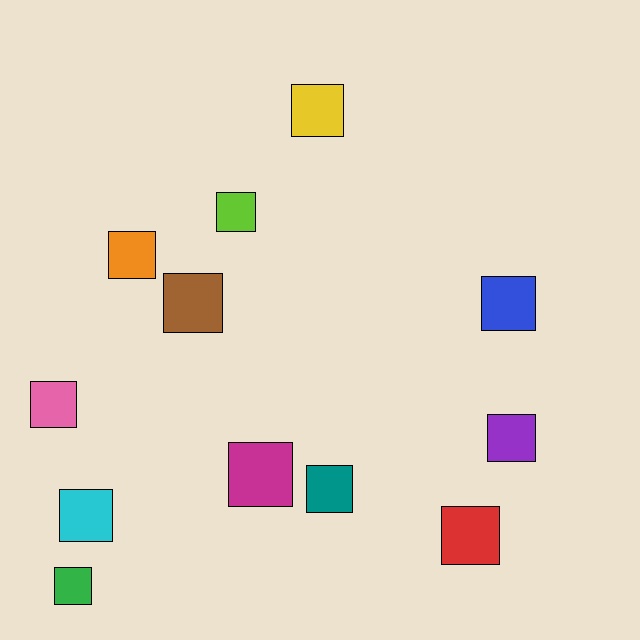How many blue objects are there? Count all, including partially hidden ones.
There is 1 blue object.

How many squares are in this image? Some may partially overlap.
There are 12 squares.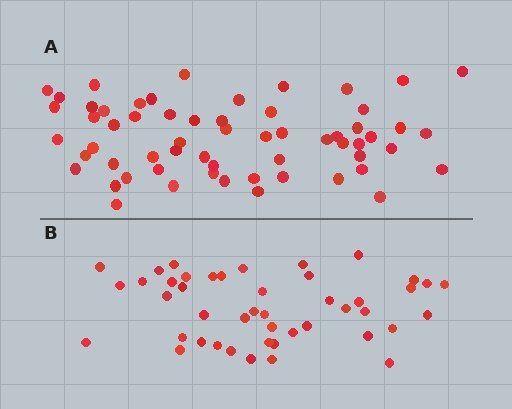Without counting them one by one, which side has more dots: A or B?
Region A (the top region) has more dots.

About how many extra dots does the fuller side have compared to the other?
Region A has approximately 15 more dots than region B.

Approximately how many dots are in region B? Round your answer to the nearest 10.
About 40 dots. (The exact count is 45, which rounds to 40.)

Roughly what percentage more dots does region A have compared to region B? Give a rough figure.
About 35% more.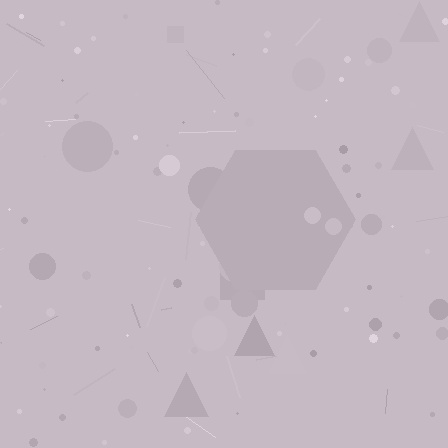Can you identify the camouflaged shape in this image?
The camouflaged shape is a hexagon.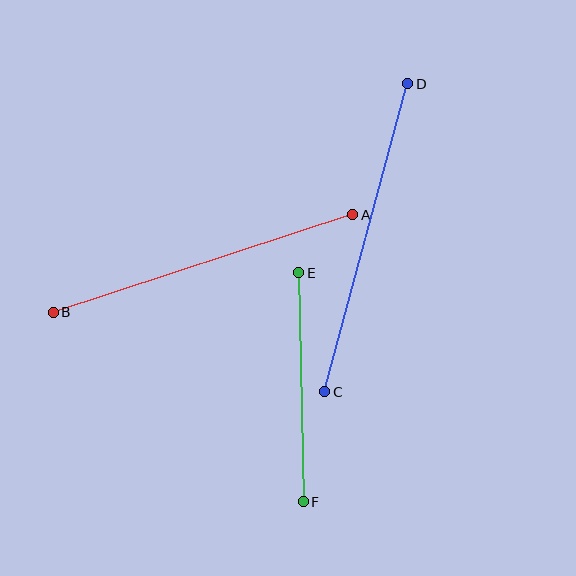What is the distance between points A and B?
The distance is approximately 315 pixels.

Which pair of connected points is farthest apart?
Points C and D are farthest apart.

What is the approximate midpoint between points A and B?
The midpoint is at approximately (203, 264) pixels.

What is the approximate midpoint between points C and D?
The midpoint is at approximately (366, 238) pixels.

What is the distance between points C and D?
The distance is approximately 319 pixels.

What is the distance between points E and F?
The distance is approximately 229 pixels.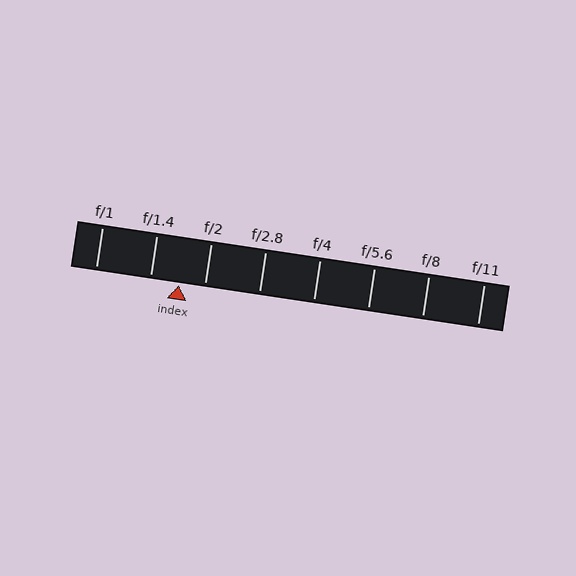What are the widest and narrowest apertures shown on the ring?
The widest aperture shown is f/1 and the narrowest is f/11.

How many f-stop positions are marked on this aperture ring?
There are 8 f-stop positions marked.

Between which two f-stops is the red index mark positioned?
The index mark is between f/1.4 and f/2.